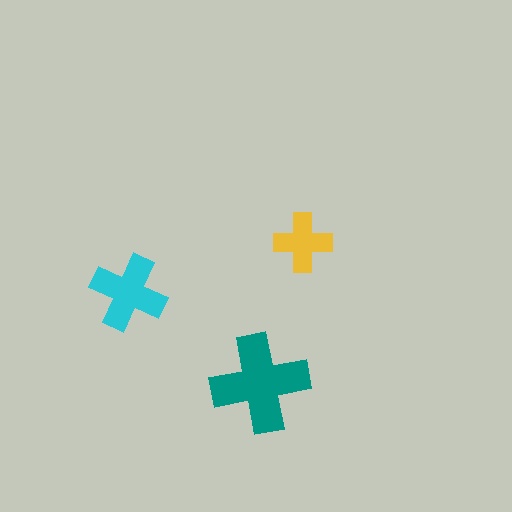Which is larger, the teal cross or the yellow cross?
The teal one.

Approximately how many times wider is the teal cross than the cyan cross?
About 1.5 times wider.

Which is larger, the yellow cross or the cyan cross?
The cyan one.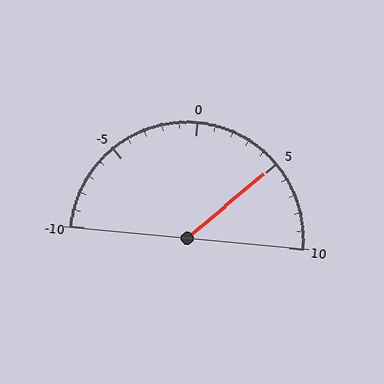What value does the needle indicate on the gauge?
The needle indicates approximately 5.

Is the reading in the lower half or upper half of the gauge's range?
The reading is in the upper half of the range (-10 to 10).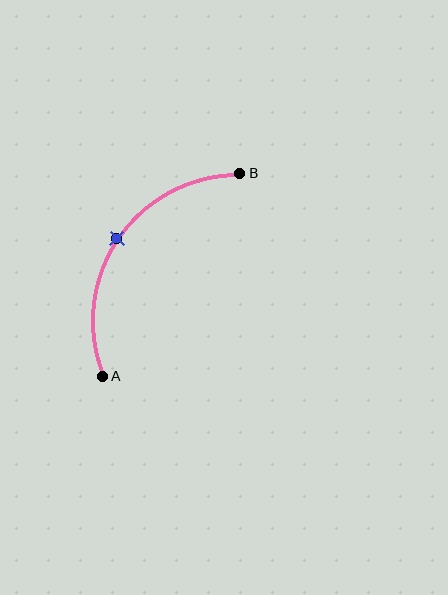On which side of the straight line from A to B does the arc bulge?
The arc bulges above and to the left of the straight line connecting A and B.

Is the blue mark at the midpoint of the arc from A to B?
Yes. The blue mark lies on the arc at equal arc-length from both A and B — it is the arc midpoint.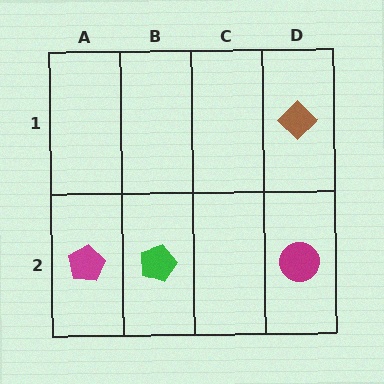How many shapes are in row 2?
3 shapes.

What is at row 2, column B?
A green pentagon.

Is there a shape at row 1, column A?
No, that cell is empty.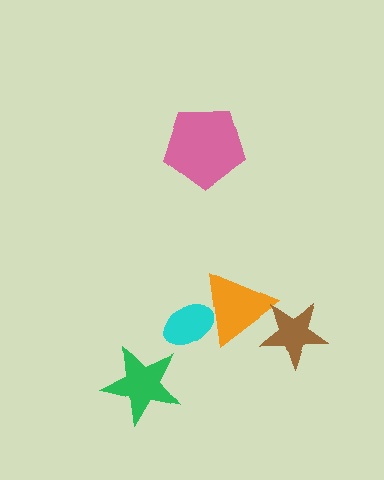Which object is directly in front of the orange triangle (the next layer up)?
The brown star is directly in front of the orange triangle.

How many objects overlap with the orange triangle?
2 objects overlap with the orange triangle.